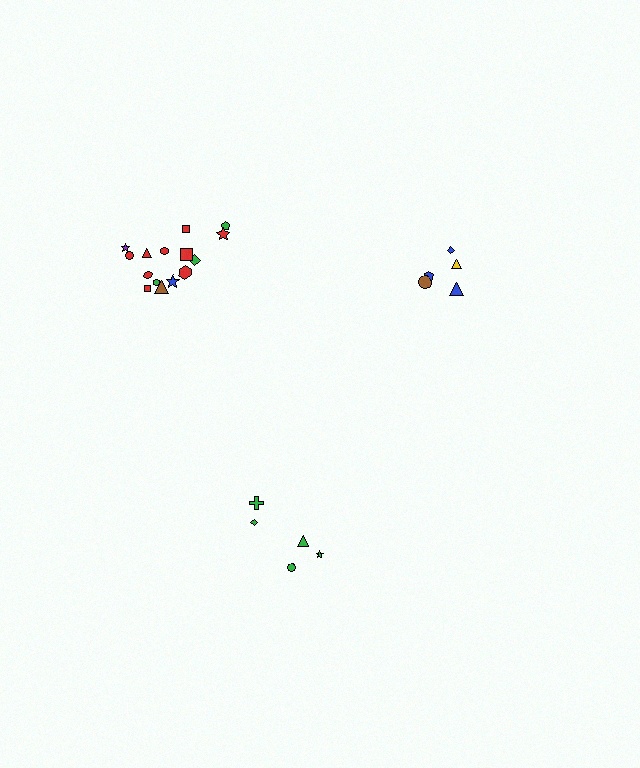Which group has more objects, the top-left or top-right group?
The top-left group.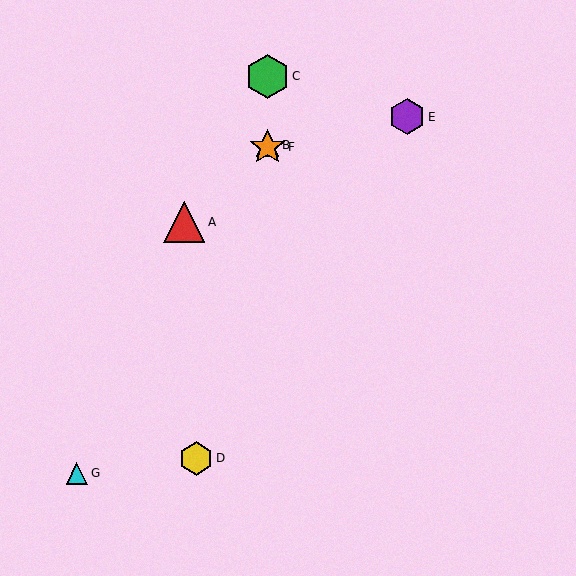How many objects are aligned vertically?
3 objects (B, C, F) are aligned vertically.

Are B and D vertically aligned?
No, B is at x≈268 and D is at x≈196.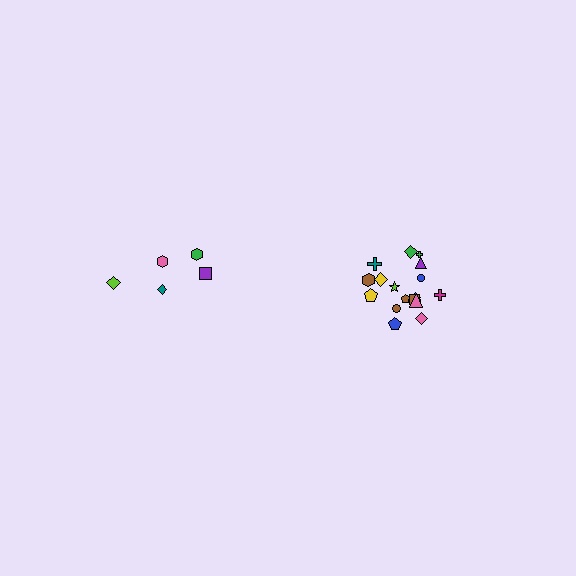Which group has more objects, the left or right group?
The right group.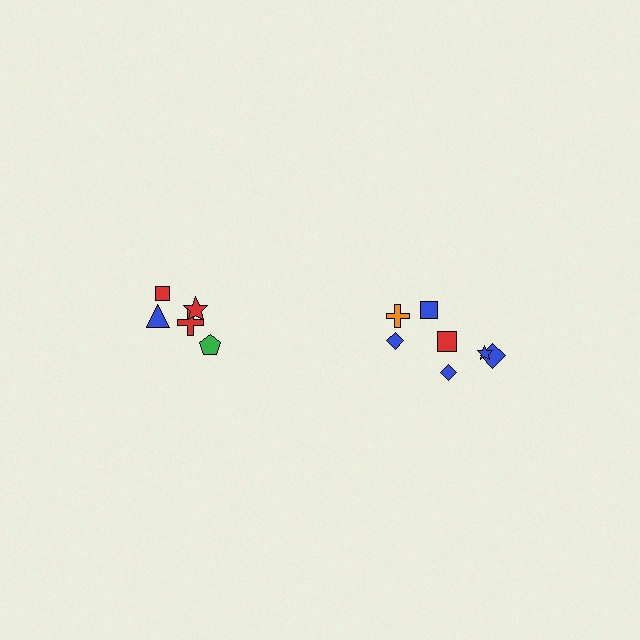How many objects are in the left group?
There are 5 objects.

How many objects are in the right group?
There are 7 objects.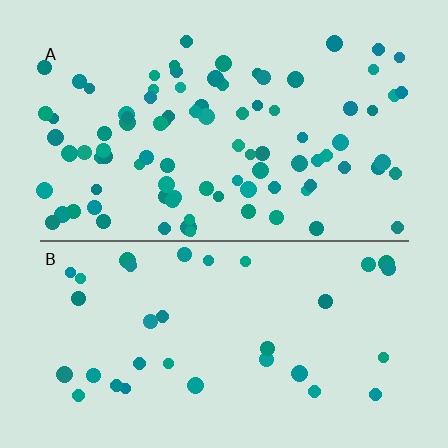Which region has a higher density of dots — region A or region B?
A (the top).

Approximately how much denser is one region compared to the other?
Approximately 2.6× — region A over region B.